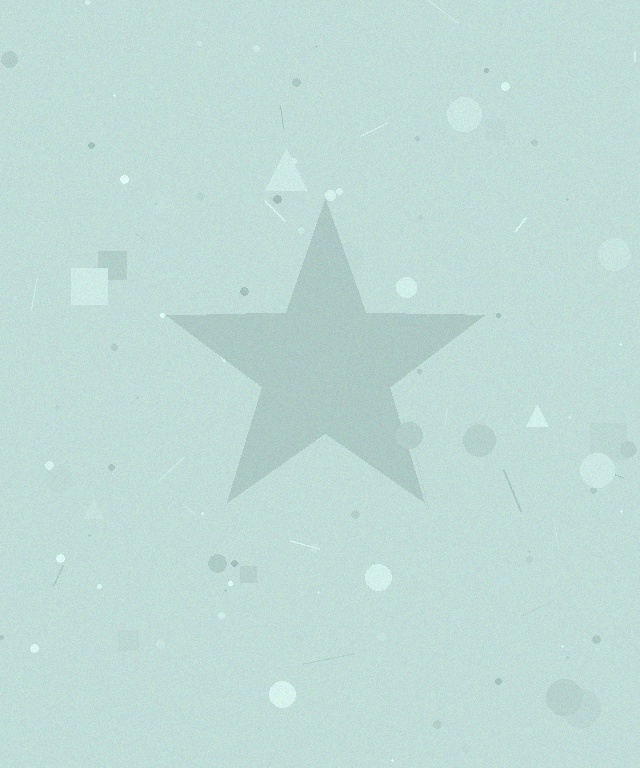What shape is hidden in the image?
A star is hidden in the image.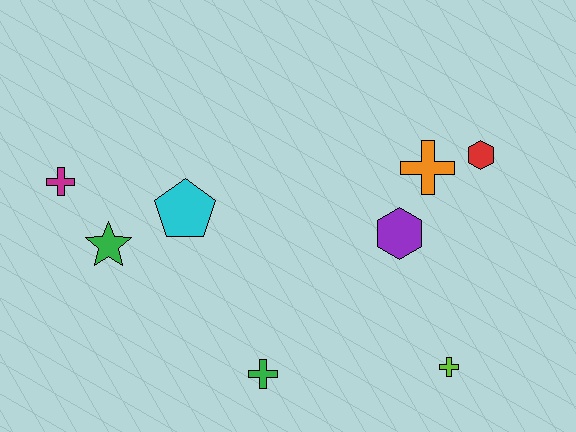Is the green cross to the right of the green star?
Yes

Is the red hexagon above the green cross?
Yes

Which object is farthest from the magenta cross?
The lime cross is farthest from the magenta cross.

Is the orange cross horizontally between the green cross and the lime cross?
Yes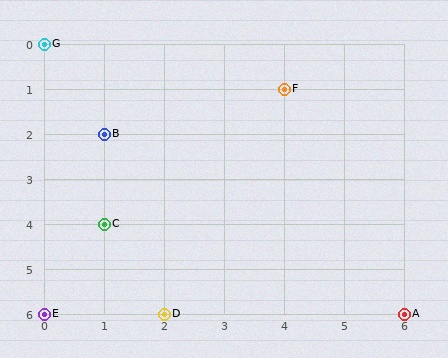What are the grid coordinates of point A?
Point A is at grid coordinates (6, 6).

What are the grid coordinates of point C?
Point C is at grid coordinates (1, 4).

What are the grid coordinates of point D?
Point D is at grid coordinates (2, 6).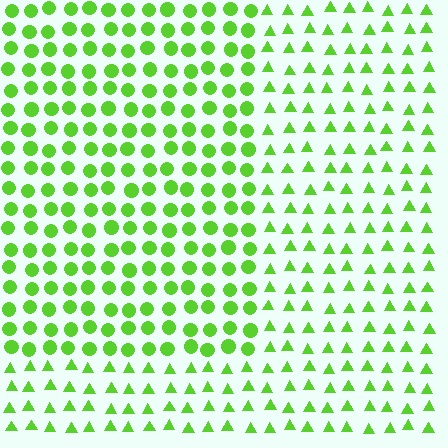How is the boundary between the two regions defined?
The boundary is defined by a change in element shape: circles inside vs. triangles outside. All elements share the same color and spacing.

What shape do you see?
I see a rectangle.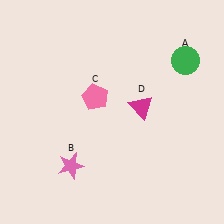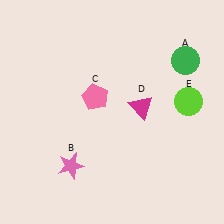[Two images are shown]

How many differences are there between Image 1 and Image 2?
There is 1 difference between the two images.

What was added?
A lime circle (E) was added in Image 2.